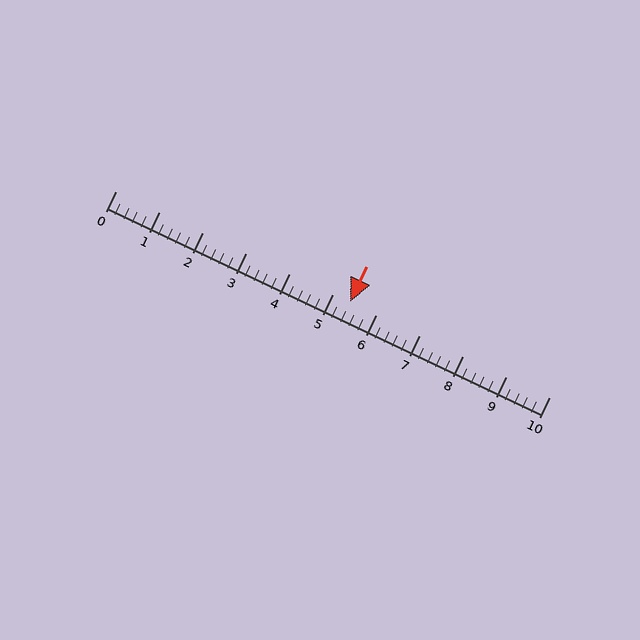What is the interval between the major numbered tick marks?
The major tick marks are spaced 1 units apart.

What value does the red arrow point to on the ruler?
The red arrow points to approximately 5.4.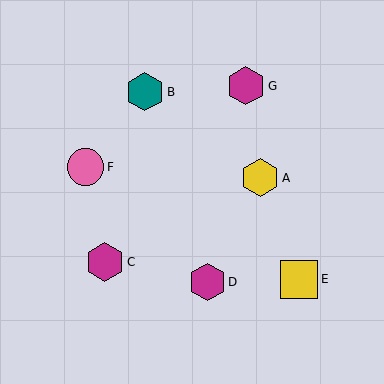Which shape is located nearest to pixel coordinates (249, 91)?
The magenta hexagon (labeled G) at (246, 86) is nearest to that location.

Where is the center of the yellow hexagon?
The center of the yellow hexagon is at (260, 178).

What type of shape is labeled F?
Shape F is a pink circle.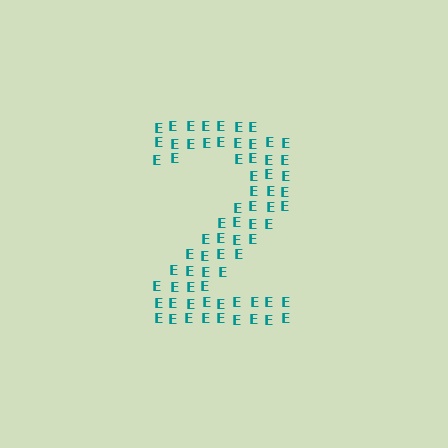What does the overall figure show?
The overall figure shows the digit 2.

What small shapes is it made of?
It is made of small letter E's.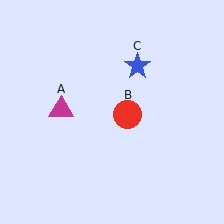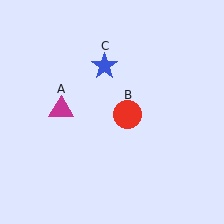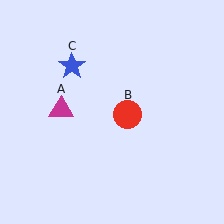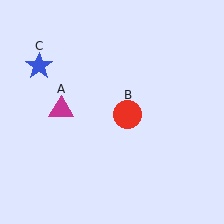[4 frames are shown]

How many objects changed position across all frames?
1 object changed position: blue star (object C).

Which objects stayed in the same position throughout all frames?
Magenta triangle (object A) and red circle (object B) remained stationary.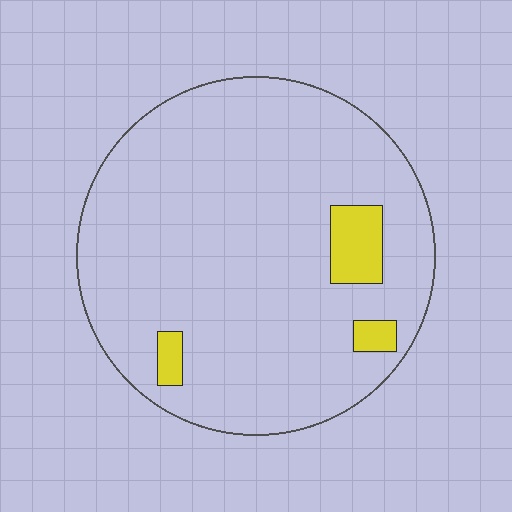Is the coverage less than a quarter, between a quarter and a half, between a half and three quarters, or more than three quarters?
Less than a quarter.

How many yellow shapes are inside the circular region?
3.